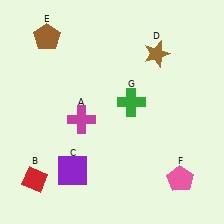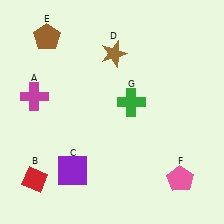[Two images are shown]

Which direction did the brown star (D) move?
The brown star (D) moved left.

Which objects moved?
The objects that moved are: the magenta cross (A), the brown star (D).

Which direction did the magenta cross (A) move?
The magenta cross (A) moved left.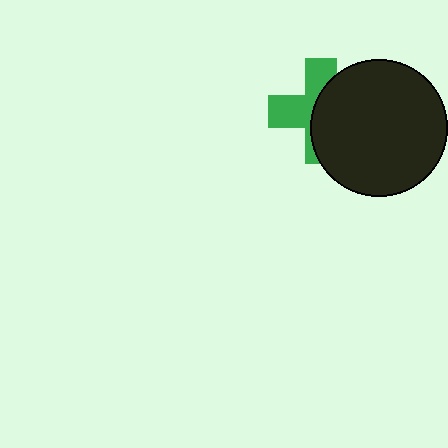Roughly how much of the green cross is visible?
About half of it is visible (roughly 47%).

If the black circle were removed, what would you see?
You would see the complete green cross.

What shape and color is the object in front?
The object in front is a black circle.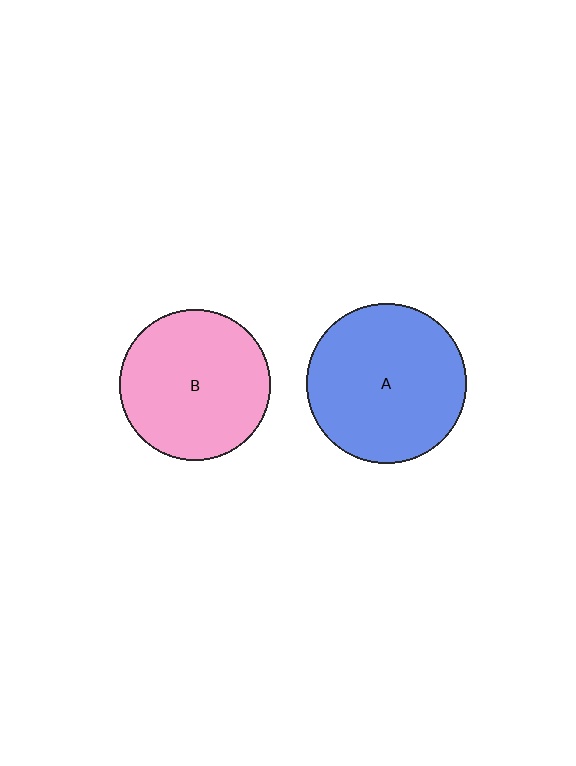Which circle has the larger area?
Circle A (blue).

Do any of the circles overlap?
No, none of the circles overlap.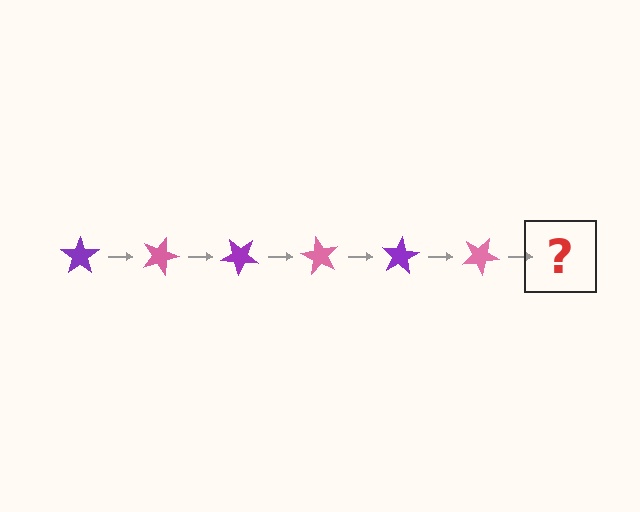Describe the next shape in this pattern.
It should be a purple star, rotated 120 degrees from the start.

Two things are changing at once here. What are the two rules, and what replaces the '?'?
The two rules are that it rotates 20 degrees each step and the color cycles through purple and pink. The '?' should be a purple star, rotated 120 degrees from the start.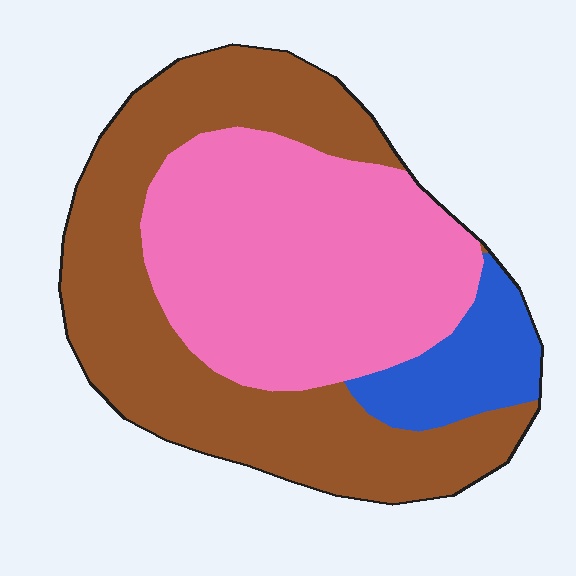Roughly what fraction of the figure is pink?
Pink takes up between a quarter and a half of the figure.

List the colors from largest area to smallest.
From largest to smallest: brown, pink, blue.